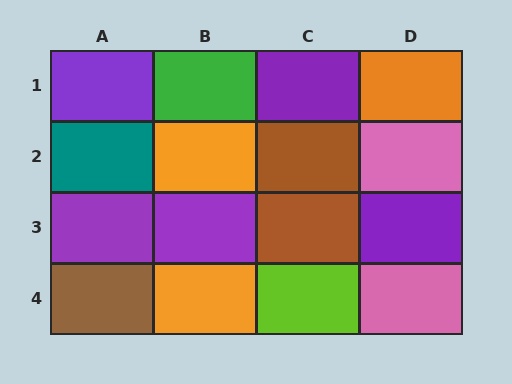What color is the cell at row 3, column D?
Purple.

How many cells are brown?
3 cells are brown.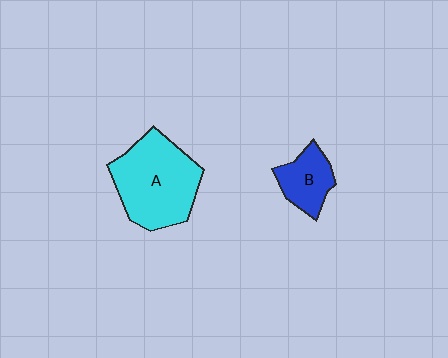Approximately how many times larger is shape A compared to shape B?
Approximately 2.3 times.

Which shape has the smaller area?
Shape B (blue).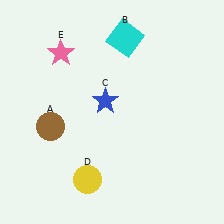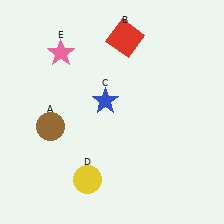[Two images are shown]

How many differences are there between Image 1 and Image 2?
There is 1 difference between the two images.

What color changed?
The square (B) changed from cyan in Image 1 to red in Image 2.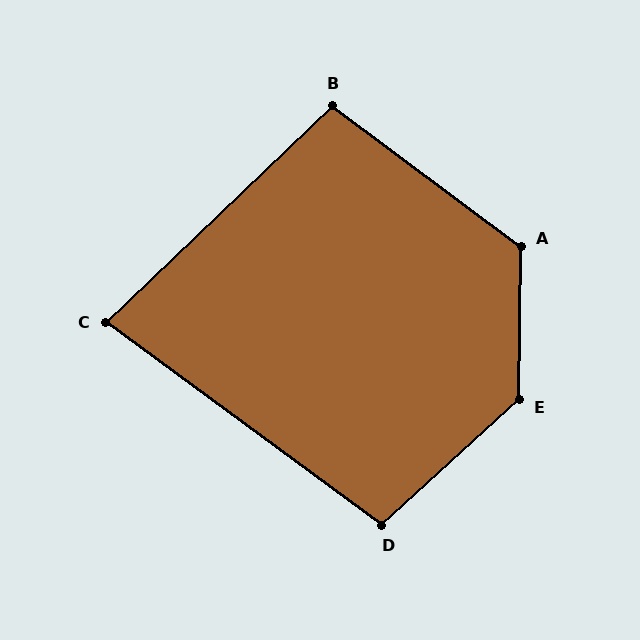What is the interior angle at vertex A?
Approximately 126 degrees (obtuse).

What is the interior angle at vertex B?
Approximately 100 degrees (obtuse).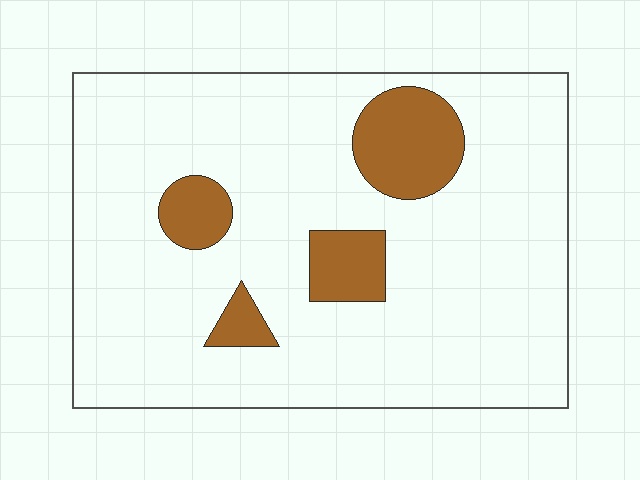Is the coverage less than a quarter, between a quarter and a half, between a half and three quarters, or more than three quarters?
Less than a quarter.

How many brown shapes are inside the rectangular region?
4.